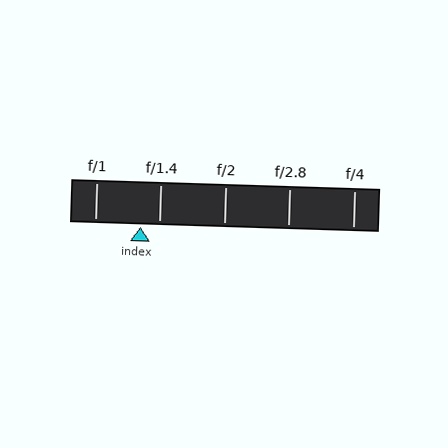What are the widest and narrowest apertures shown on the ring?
The widest aperture shown is f/1 and the narrowest is f/4.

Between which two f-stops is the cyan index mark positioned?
The index mark is between f/1 and f/1.4.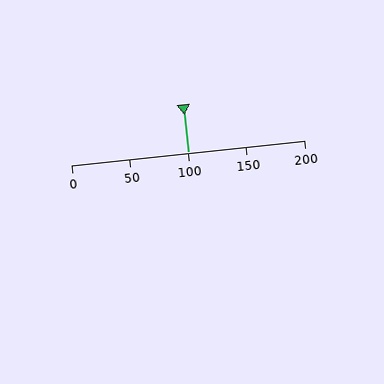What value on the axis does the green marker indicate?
The marker indicates approximately 100.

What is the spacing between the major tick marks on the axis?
The major ticks are spaced 50 apart.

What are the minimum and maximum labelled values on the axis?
The axis runs from 0 to 200.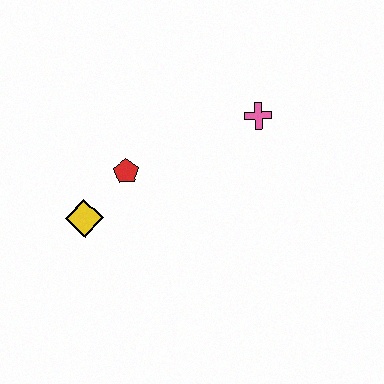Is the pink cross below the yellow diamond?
No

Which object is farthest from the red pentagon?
The pink cross is farthest from the red pentagon.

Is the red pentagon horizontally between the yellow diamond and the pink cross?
Yes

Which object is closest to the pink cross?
The red pentagon is closest to the pink cross.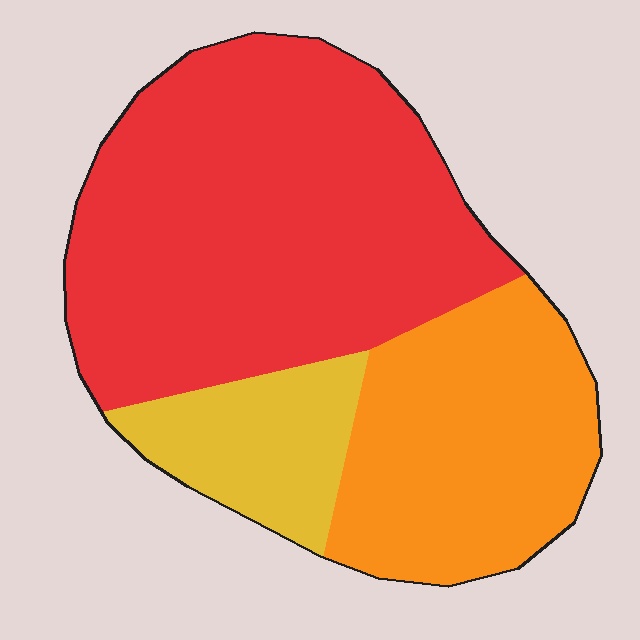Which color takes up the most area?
Red, at roughly 55%.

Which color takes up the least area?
Yellow, at roughly 15%.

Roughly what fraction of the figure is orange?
Orange takes up about one third (1/3) of the figure.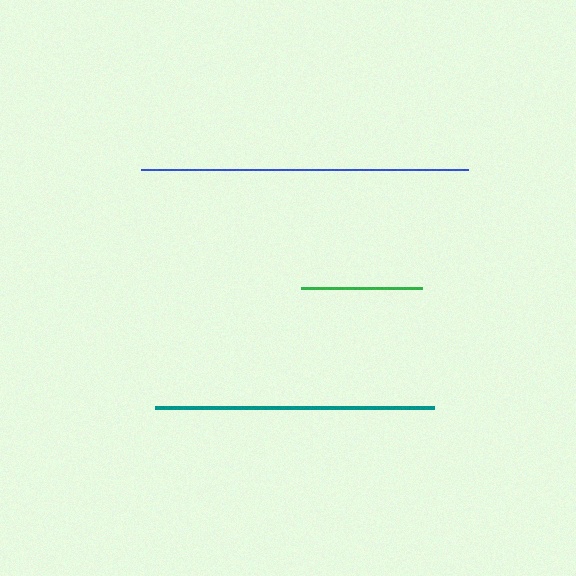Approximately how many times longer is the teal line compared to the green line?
The teal line is approximately 2.3 times the length of the green line.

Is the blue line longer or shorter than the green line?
The blue line is longer than the green line.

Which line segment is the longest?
The blue line is the longest at approximately 327 pixels.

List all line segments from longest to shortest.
From longest to shortest: blue, teal, green.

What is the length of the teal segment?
The teal segment is approximately 280 pixels long.